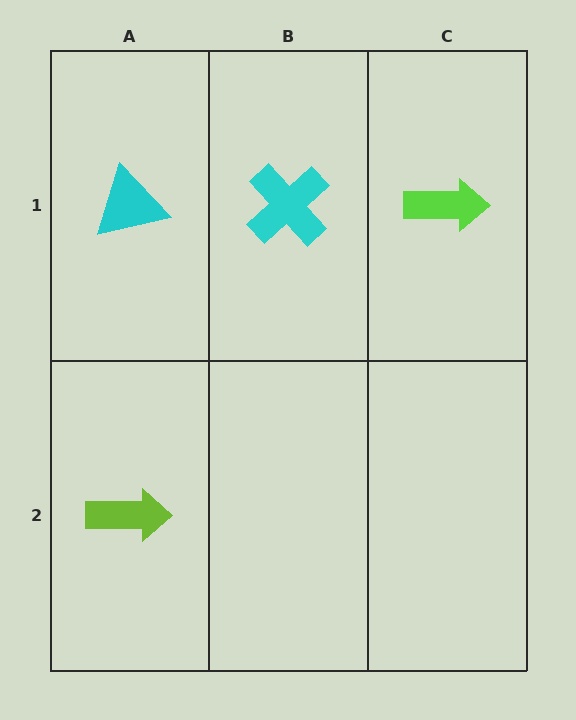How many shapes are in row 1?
3 shapes.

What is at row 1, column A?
A cyan triangle.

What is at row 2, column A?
A lime arrow.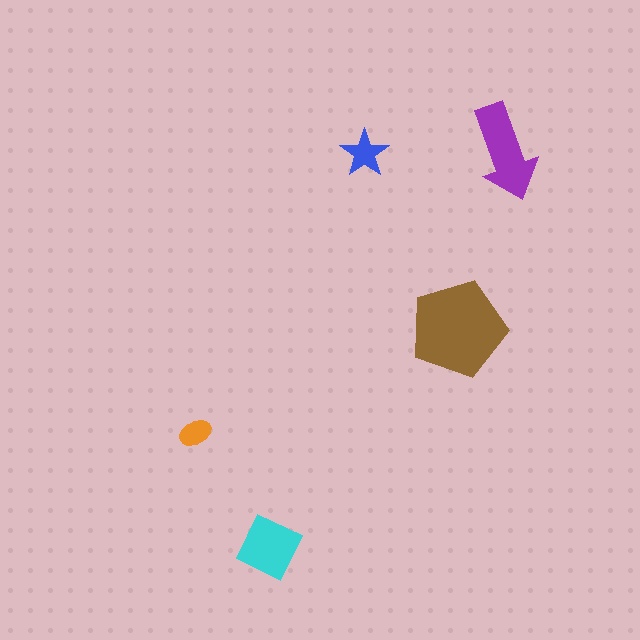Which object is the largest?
The brown pentagon.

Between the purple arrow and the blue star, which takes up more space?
The purple arrow.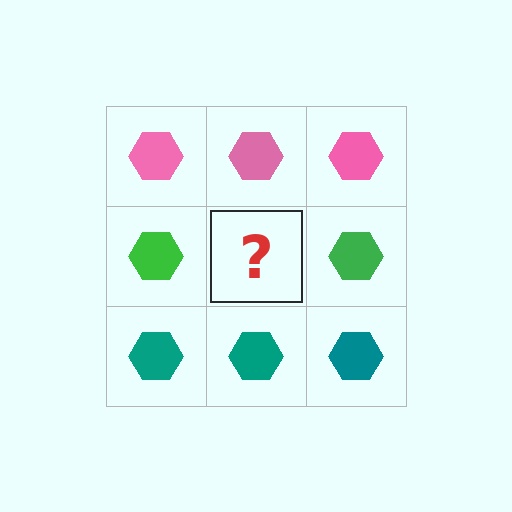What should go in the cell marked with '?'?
The missing cell should contain a green hexagon.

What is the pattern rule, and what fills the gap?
The rule is that each row has a consistent color. The gap should be filled with a green hexagon.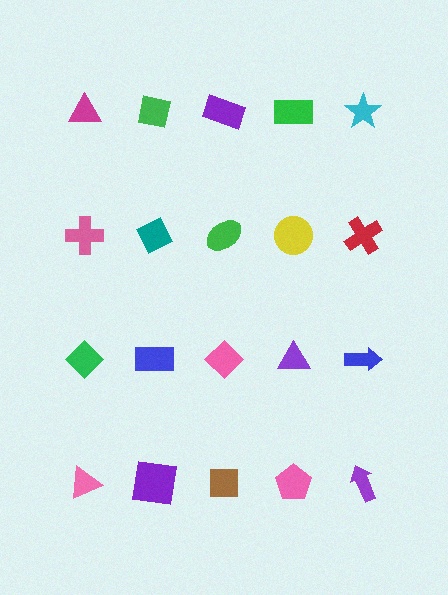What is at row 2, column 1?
A pink cross.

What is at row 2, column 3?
A green ellipse.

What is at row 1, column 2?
A green square.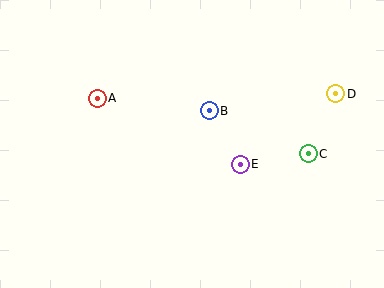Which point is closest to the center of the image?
Point B at (209, 111) is closest to the center.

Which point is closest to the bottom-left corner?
Point A is closest to the bottom-left corner.